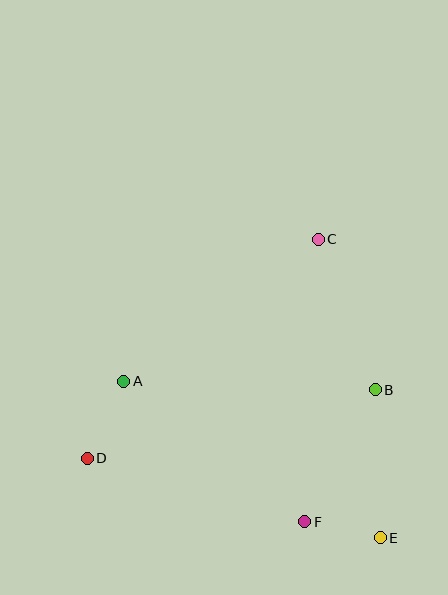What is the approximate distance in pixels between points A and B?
The distance between A and B is approximately 252 pixels.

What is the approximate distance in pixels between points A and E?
The distance between A and E is approximately 300 pixels.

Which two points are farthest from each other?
Points C and D are farthest from each other.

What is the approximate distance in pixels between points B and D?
The distance between B and D is approximately 296 pixels.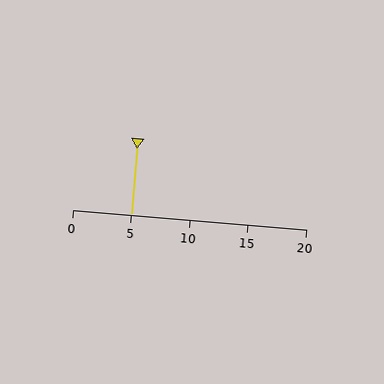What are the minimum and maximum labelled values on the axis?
The axis runs from 0 to 20.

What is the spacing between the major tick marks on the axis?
The major ticks are spaced 5 apart.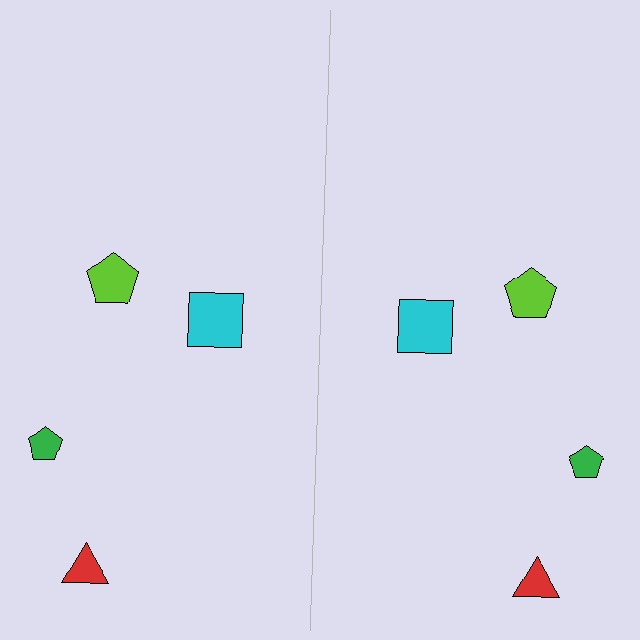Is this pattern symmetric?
Yes, this pattern has bilateral (reflection) symmetry.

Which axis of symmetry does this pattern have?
The pattern has a vertical axis of symmetry running through the center of the image.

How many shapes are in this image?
There are 8 shapes in this image.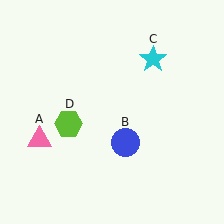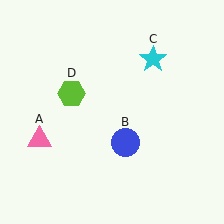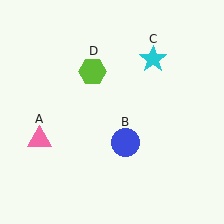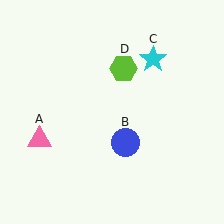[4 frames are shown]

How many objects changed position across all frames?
1 object changed position: lime hexagon (object D).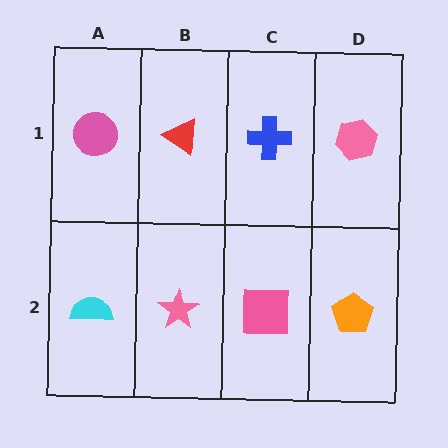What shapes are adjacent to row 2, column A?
A pink circle (row 1, column A), a pink star (row 2, column B).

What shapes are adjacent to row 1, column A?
A cyan semicircle (row 2, column A), a red triangle (row 1, column B).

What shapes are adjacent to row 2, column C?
A blue cross (row 1, column C), a pink star (row 2, column B), an orange pentagon (row 2, column D).